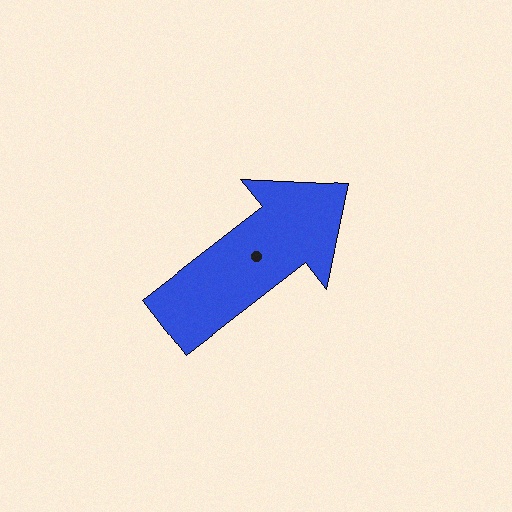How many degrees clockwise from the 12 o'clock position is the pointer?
Approximately 52 degrees.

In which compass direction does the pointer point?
Northeast.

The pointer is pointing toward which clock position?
Roughly 2 o'clock.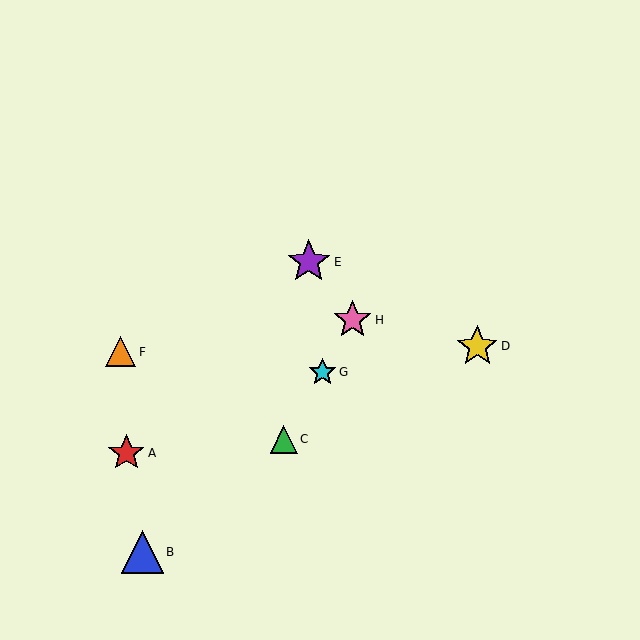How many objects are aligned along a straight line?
3 objects (C, G, H) are aligned along a straight line.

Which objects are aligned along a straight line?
Objects C, G, H are aligned along a straight line.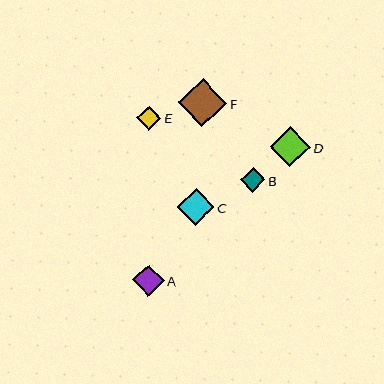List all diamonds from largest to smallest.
From largest to smallest: F, D, C, A, B, E.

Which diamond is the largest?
Diamond F is the largest with a size of approximately 48 pixels.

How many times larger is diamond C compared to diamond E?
Diamond C is approximately 1.6 times the size of diamond E.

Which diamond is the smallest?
Diamond E is the smallest with a size of approximately 24 pixels.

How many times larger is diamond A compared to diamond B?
Diamond A is approximately 1.3 times the size of diamond B.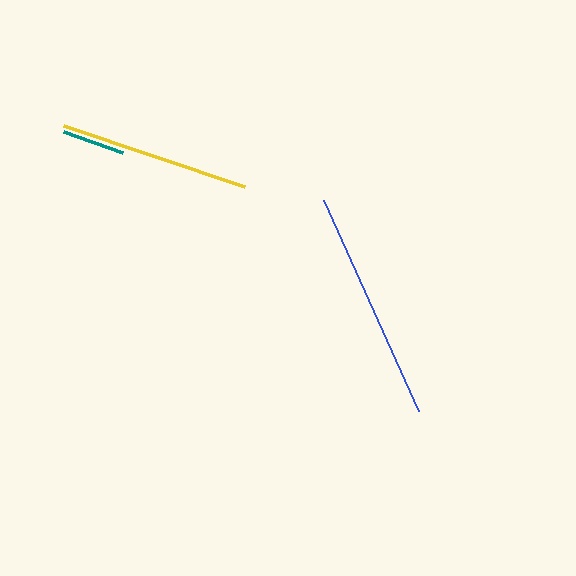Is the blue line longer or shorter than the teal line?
The blue line is longer than the teal line.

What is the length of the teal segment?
The teal segment is approximately 63 pixels long.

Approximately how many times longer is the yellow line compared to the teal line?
The yellow line is approximately 3.0 times the length of the teal line.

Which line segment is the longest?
The blue line is the longest at approximately 232 pixels.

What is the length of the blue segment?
The blue segment is approximately 232 pixels long.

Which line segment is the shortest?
The teal line is the shortest at approximately 63 pixels.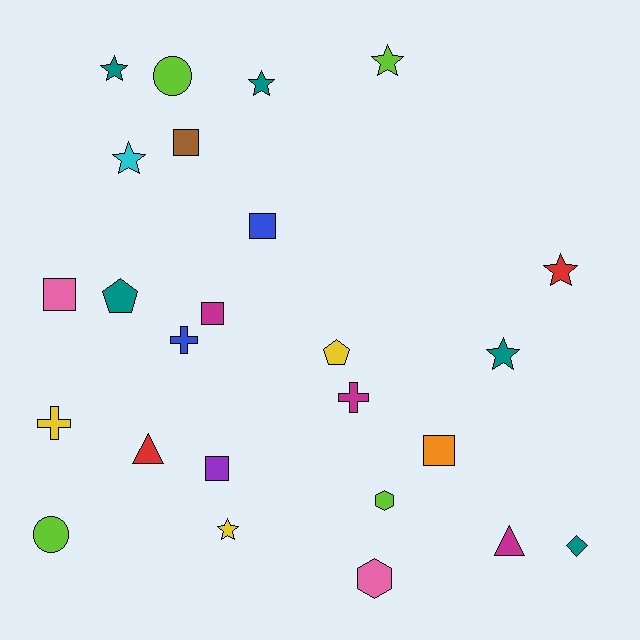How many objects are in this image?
There are 25 objects.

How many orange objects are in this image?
There is 1 orange object.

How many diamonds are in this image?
There is 1 diamond.